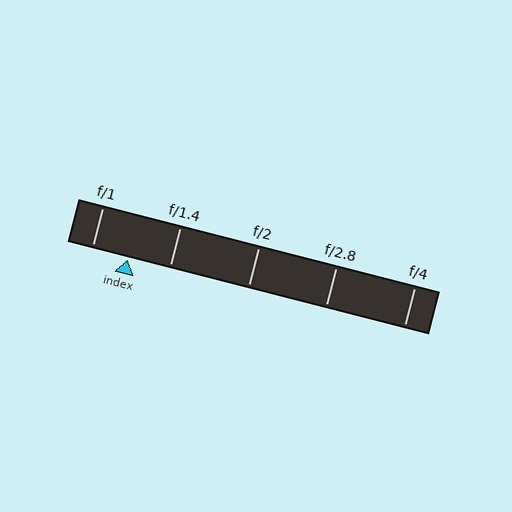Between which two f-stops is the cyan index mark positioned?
The index mark is between f/1 and f/1.4.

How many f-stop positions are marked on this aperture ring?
There are 5 f-stop positions marked.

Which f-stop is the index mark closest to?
The index mark is closest to f/1.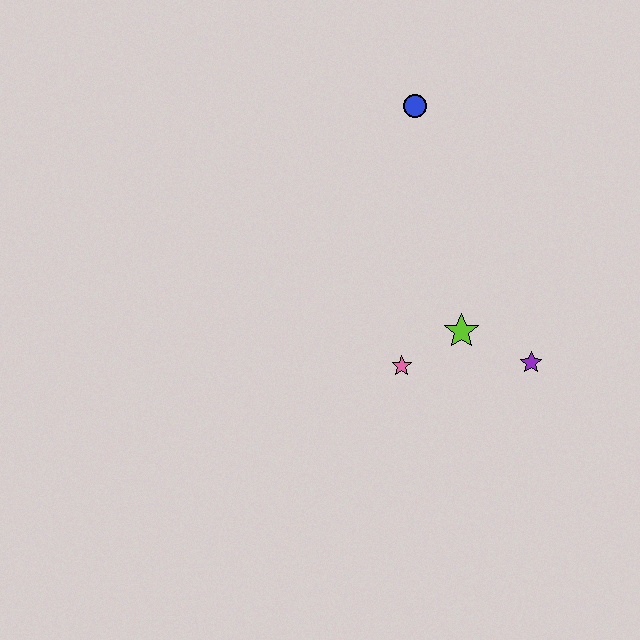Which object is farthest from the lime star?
The blue circle is farthest from the lime star.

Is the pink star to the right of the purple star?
No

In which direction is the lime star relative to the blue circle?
The lime star is below the blue circle.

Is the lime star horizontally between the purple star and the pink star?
Yes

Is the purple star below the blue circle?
Yes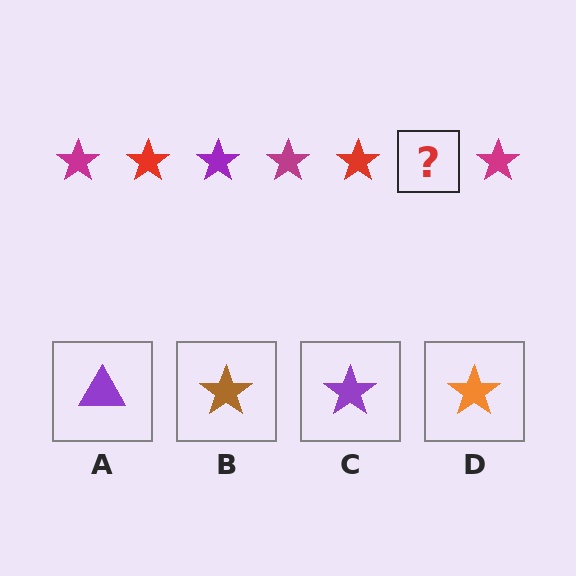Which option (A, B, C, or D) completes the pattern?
C.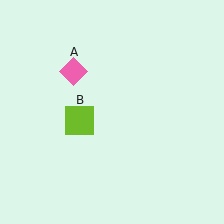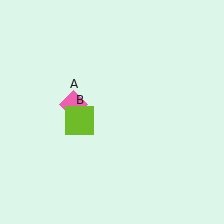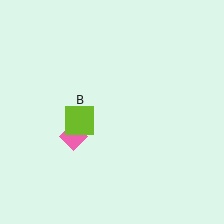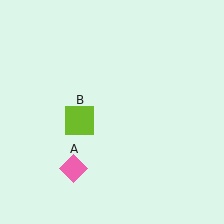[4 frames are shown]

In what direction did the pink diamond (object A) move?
The pink diamond (object A) moved down.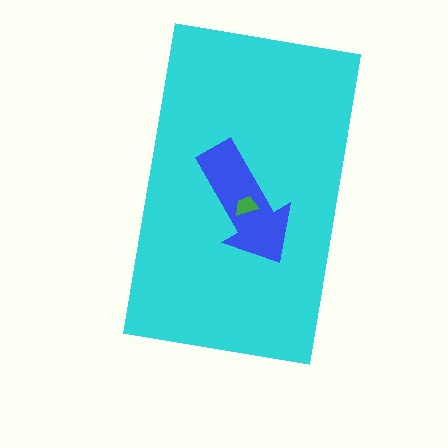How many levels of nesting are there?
3.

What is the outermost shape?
The cyan rectangle.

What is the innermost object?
The green trapezoid.